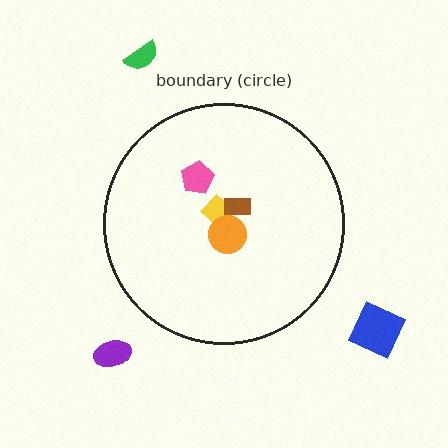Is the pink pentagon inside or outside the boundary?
Inside.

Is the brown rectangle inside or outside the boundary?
Inside.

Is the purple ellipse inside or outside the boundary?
Outside.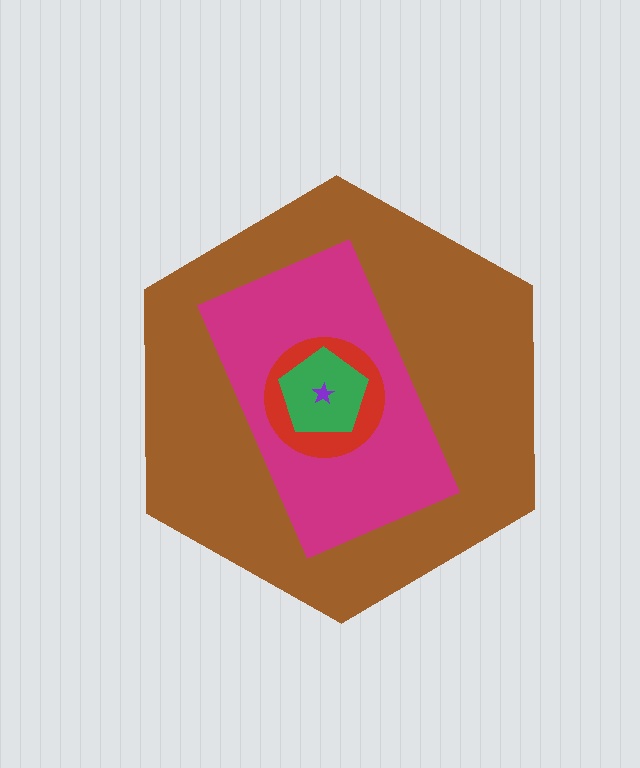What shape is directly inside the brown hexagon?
The magenta rectangle.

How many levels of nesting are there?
5.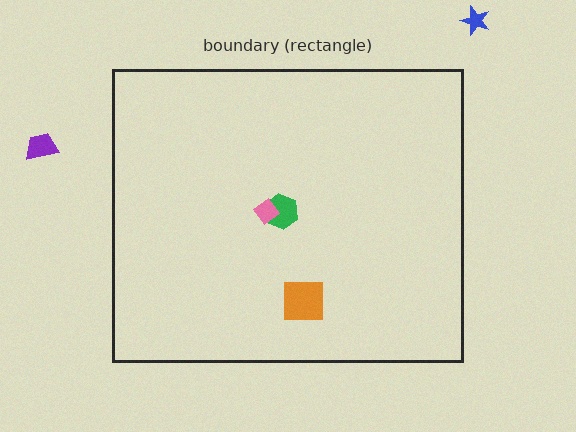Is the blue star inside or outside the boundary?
Outside.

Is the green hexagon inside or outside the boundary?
Inside.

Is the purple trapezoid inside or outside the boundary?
Outside.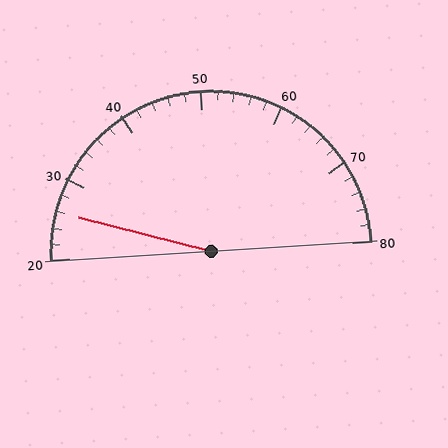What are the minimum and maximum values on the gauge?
The gauge ranges from 20 to 80.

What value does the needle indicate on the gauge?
The needle indicates approximately 26.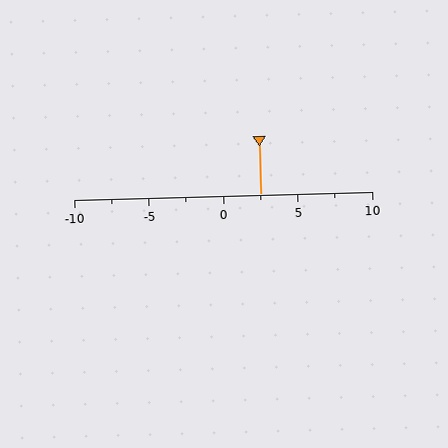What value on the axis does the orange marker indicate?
The marker indicates approximately 2.5.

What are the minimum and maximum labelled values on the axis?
The axis runs from -10 to 10.